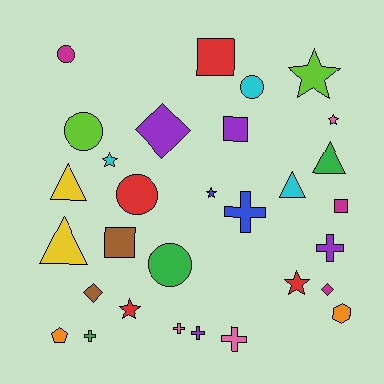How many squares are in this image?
There are 4 squares.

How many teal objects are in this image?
There are no teal objects.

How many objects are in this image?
There are 30 objects.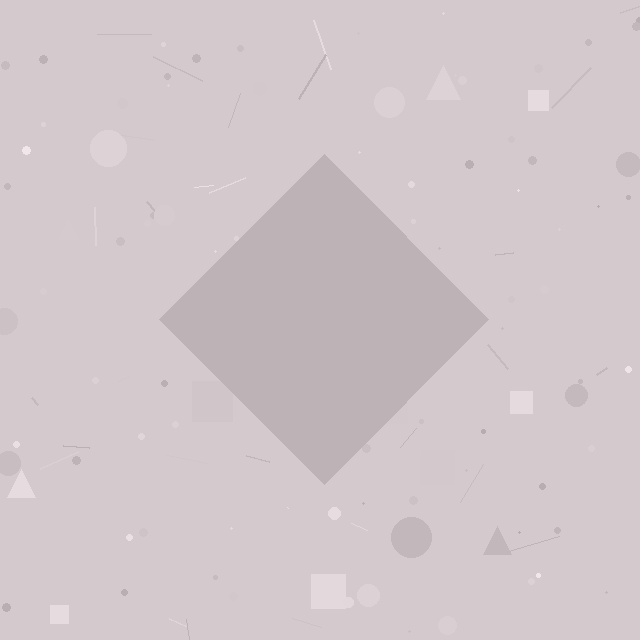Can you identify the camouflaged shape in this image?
The camouflaged shape is a diamond.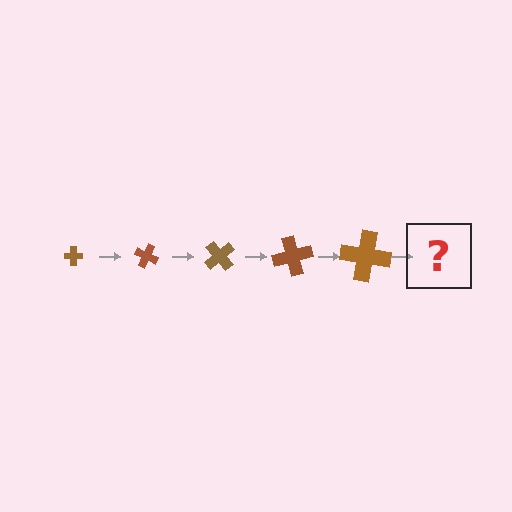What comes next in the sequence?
The next element should be a cross, larger than the previous one and rotated 125 degrees from the start.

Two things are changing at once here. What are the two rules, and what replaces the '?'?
The two rules are that the cross grows larger each step and it rotates 25 degrees each step. The '?' should be a cross, larger than the previous one and rotated 125 degrees from the start.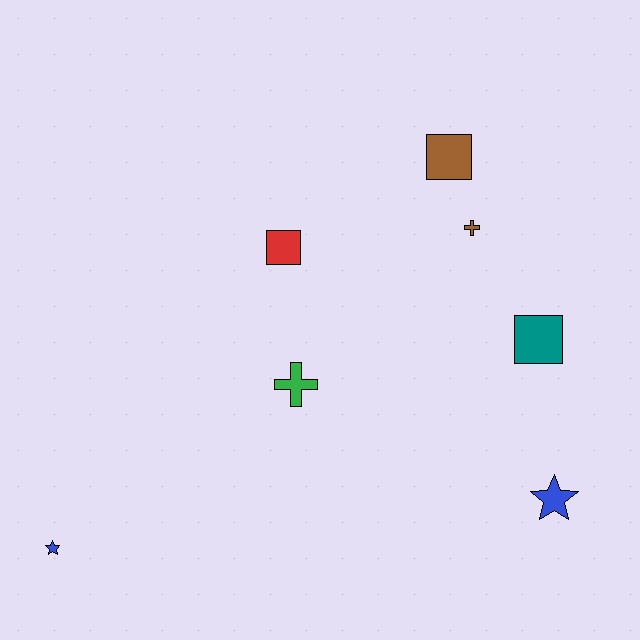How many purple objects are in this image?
There are no purple objects.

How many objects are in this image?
There are 7 objects.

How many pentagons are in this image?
There are no pentagons.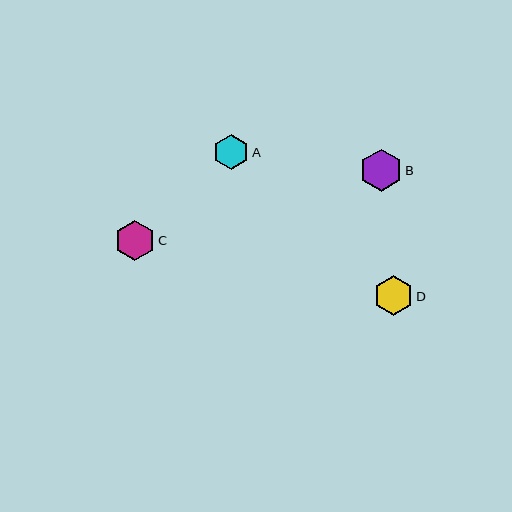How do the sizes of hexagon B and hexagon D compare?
Hexagon B and hexagon D are approximately the same size.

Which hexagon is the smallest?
Hexagon A is the smallest with a size of approximately 35 pixels.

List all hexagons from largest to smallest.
From largest to smallest: B, C, D, A.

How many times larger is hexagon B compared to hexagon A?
Hexagon B is approximately 1.2 times the size of hexagon A.